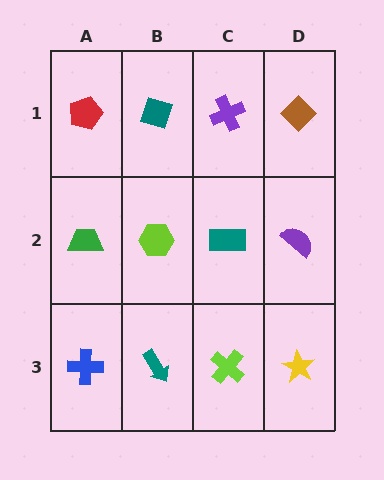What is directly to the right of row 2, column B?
A teal rectangle.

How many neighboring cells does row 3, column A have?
2.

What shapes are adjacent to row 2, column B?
A teal diamond (row 1, column B), a teal arrow (row 3, column B), a green trapezoid (row 2, column A), a teal rectangle (row 2, column C).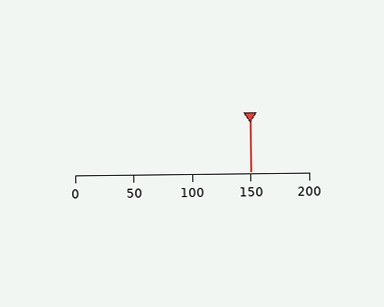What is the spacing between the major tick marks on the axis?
The major ticks are spaced 50 apart.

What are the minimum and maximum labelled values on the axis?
The axis runs from 0 to 200.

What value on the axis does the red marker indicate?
The marker indicates approximately 150.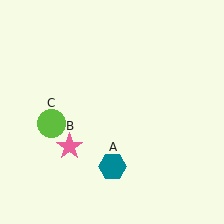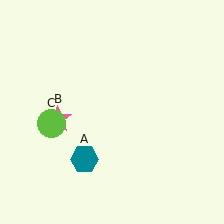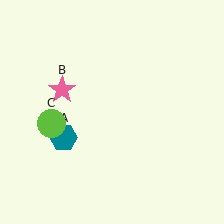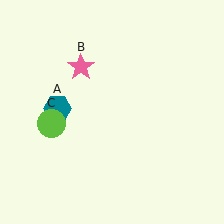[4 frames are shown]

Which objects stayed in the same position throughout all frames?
Lime circle (object C) remained stationary.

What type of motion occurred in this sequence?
The teal hexagon (object A), pink star (object B) rotated clockwise around the center of the scene.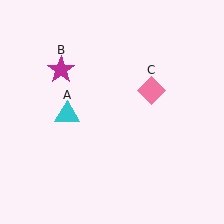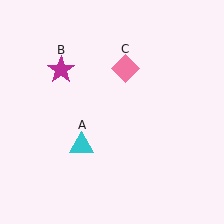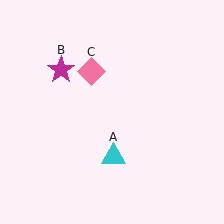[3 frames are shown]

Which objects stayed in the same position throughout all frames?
Magenta star (object B) remained stationary.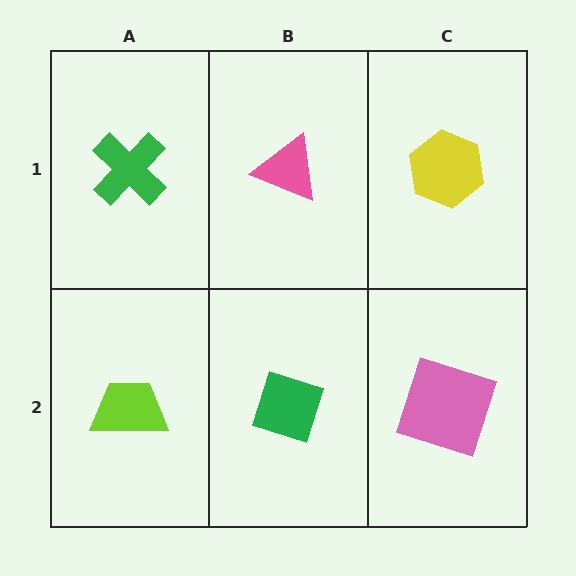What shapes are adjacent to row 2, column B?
A pink triangle (row 1, column B), a lime trapezoid (row 2, column A), a pink square (row 2, column C).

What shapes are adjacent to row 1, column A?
A lime trapezoid (row 2, column A), a pink triangle (row 1, column B).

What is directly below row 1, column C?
A pink square.